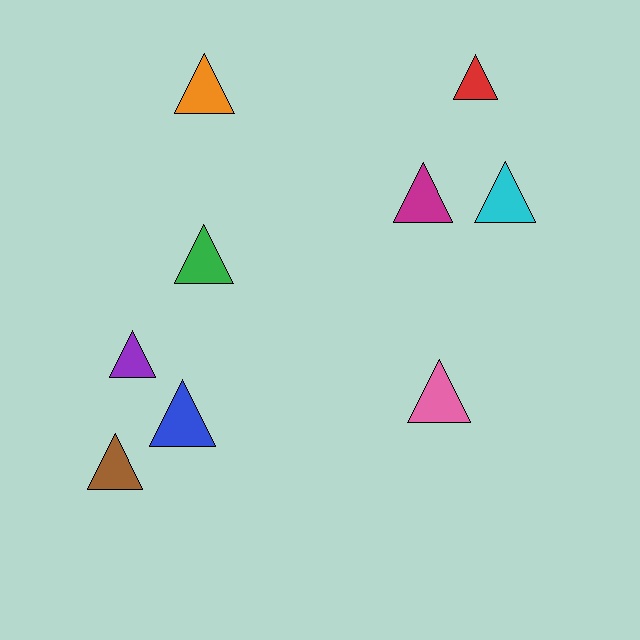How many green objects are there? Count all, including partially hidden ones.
There is 1 green object.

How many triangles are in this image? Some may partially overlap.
There are 9 triangles.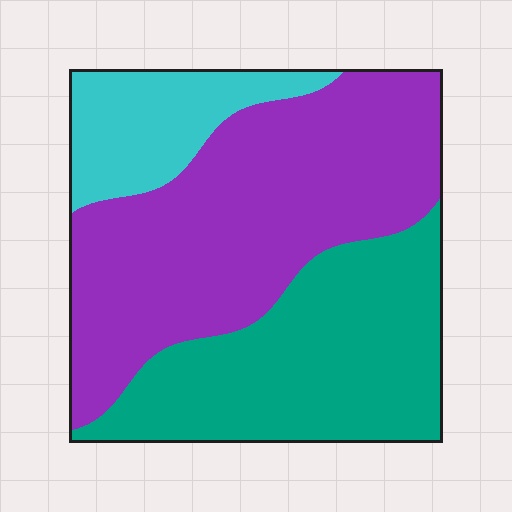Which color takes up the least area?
Cyan, at roughly 15%.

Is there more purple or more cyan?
Purple.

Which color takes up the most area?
Purple, at roughly 50%.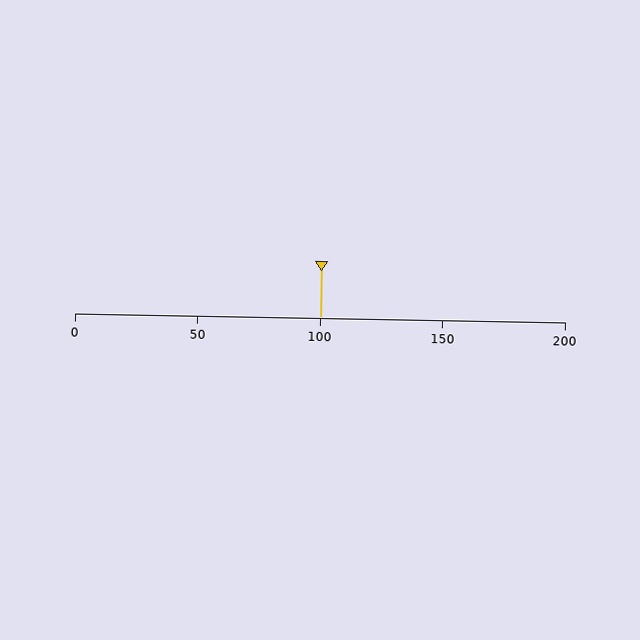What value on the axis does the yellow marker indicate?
The marker indicates approximately 100.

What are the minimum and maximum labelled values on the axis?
The axis runs from 0 to 200.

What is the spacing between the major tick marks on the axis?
The major ticks are spaced 50 apart.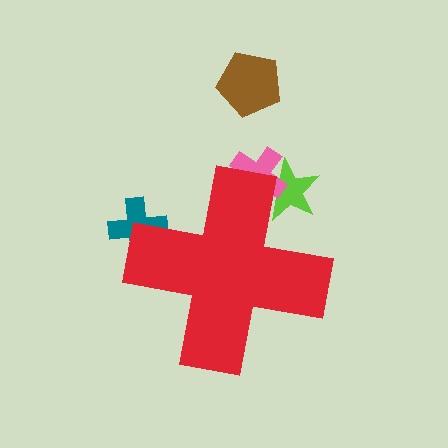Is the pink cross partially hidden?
Yes, the pink cross is partially hidden behind the red cross.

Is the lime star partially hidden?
Yes, the lime star is partially hidden behind the red cross.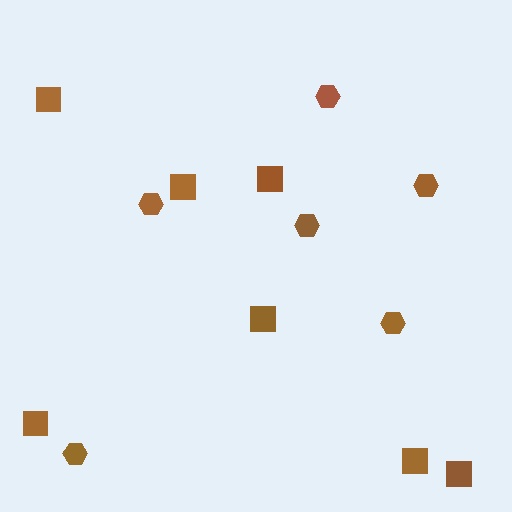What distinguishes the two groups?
There are 2 groups: one group of hexagons (6) and one group of squares (7).